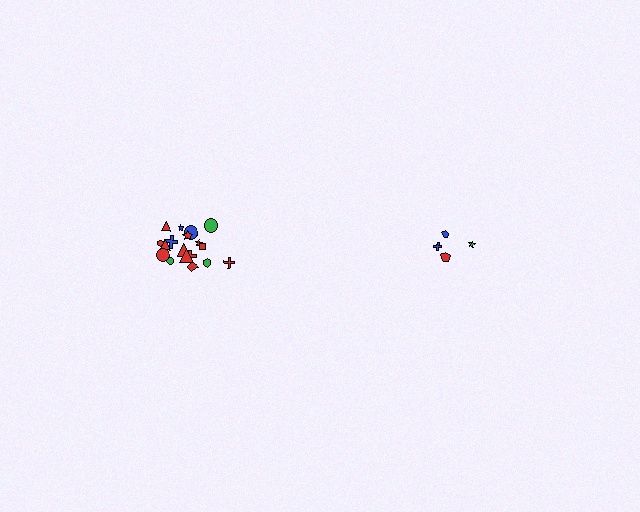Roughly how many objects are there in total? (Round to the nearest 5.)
Roughly 20 objects in total.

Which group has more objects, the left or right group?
The left group.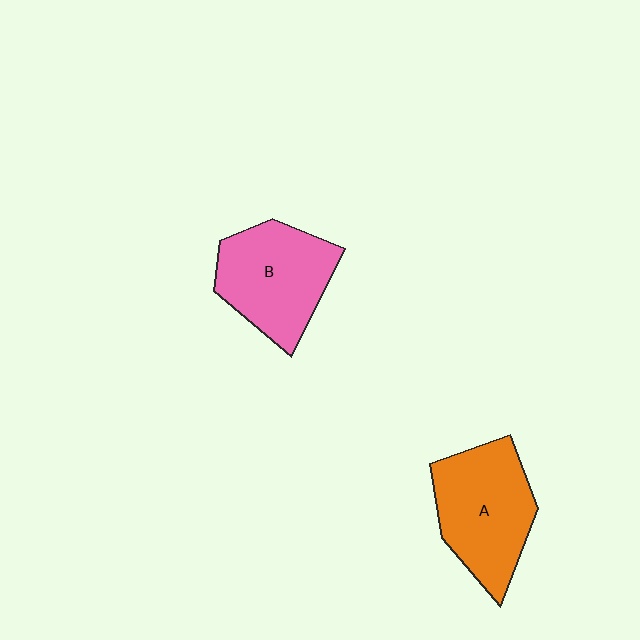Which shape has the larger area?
Shape A (orange).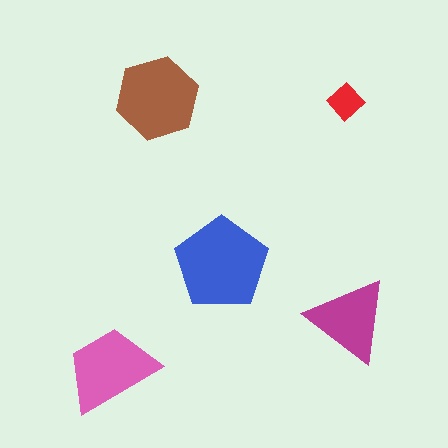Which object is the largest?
The blue pentagon.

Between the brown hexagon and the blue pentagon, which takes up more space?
The blue pentagon.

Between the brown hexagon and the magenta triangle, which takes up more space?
The brown hexagon.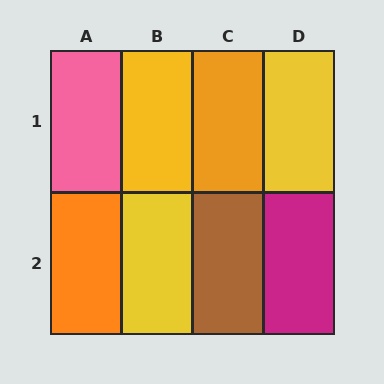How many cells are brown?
1 cell is brown.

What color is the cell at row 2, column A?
Orange.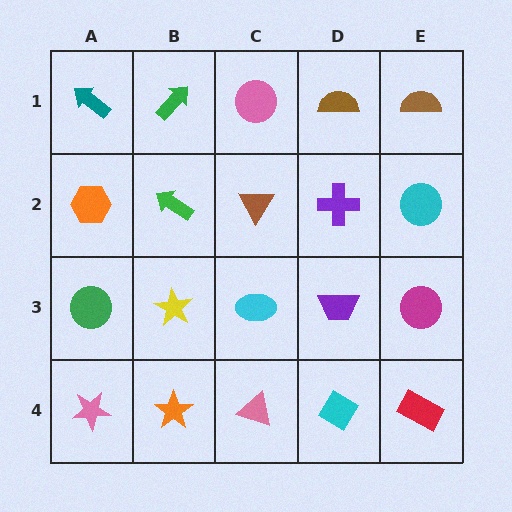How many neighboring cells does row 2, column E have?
3.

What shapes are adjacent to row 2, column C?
A pink circle (row 1, column C), a cyan ellipse (row 3, column C), a green arrow (row 2, column B), a purple cross (row 2, column D).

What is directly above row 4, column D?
A purple trapezoid.